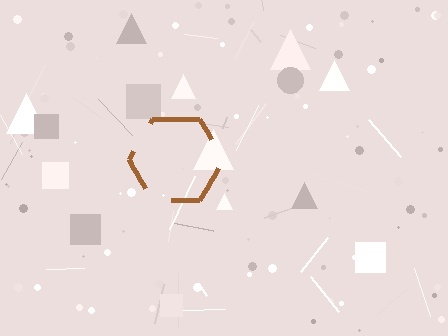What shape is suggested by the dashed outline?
The dashed outline suggests a hexagon.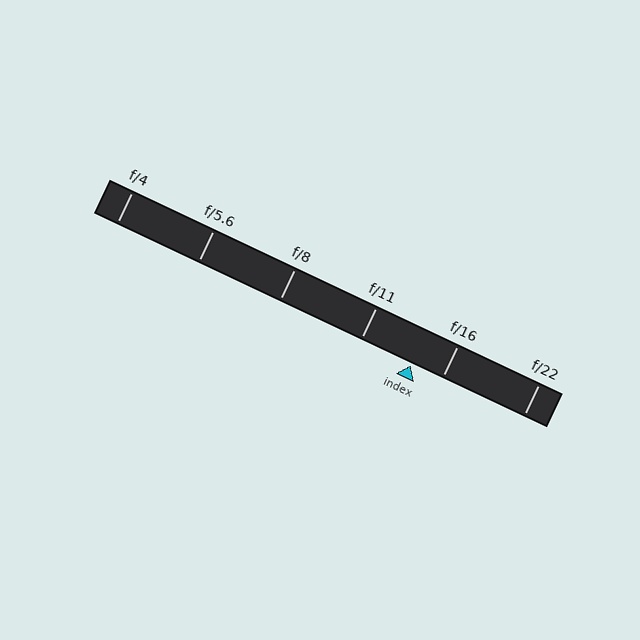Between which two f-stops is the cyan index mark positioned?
The index mark is between f/11 and f/16.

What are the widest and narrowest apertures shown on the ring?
The widest aperture shown is f/4 and the narrowest is f/22.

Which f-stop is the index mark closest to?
The index mark is closest to f/16.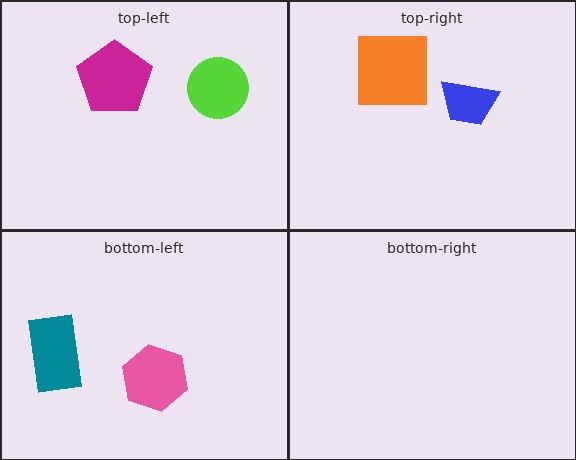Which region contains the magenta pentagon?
The top-left region.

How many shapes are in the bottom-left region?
2.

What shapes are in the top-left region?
The magenta pentagon, the lime circle.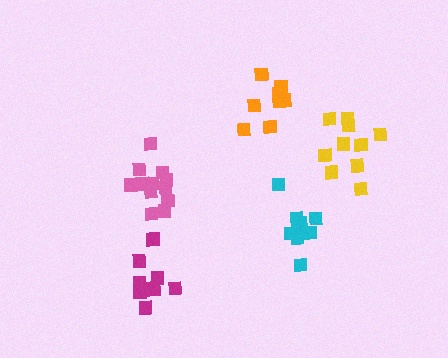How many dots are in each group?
Group 1: 9 dots, Group 2: 12 dots, Group 3: 8 dots, Group 4: 10 dots, Group 5: 10 dots (49 total).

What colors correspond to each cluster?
The clusters are colored: magenta, pink, orange, cyan, yellow.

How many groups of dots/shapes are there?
There are 5 groups.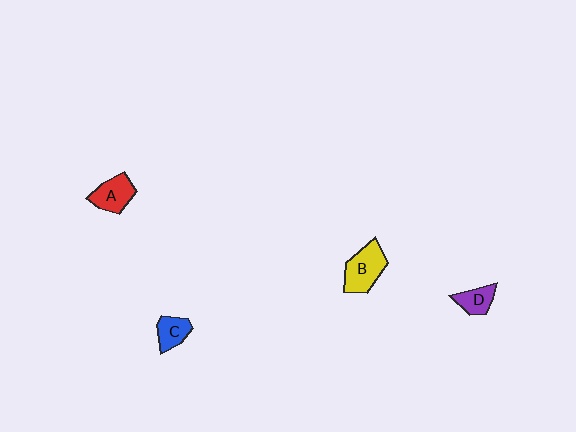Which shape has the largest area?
Shape B (yellow).